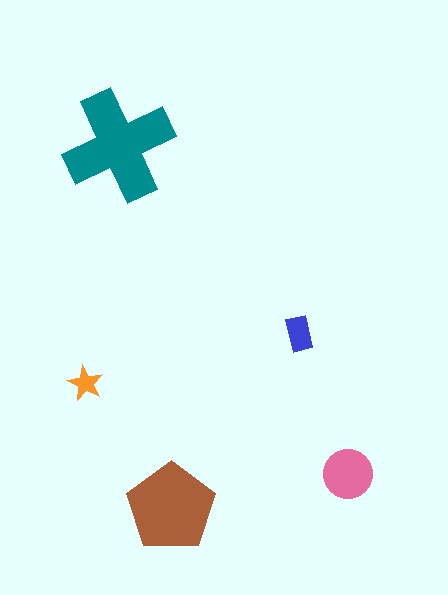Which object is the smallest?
The orange star.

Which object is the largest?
The teal cross.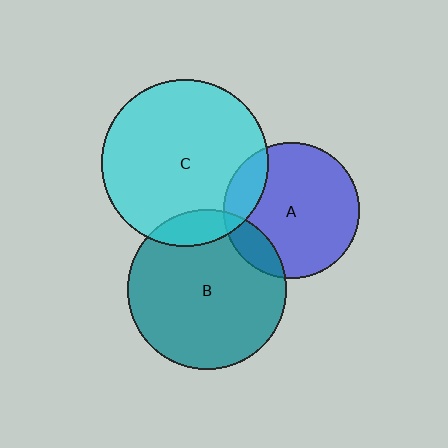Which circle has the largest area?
Circle C (cyan).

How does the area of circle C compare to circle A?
Approximately 1.5 times.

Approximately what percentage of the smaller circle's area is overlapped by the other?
Approximately 10%.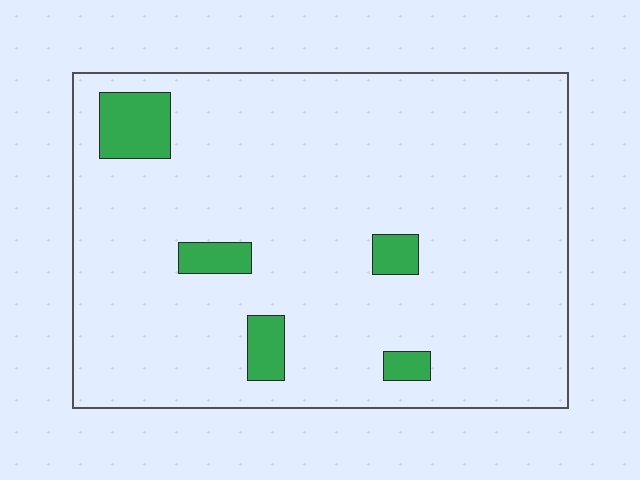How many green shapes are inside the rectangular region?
5.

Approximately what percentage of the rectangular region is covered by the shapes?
Approximately 10%.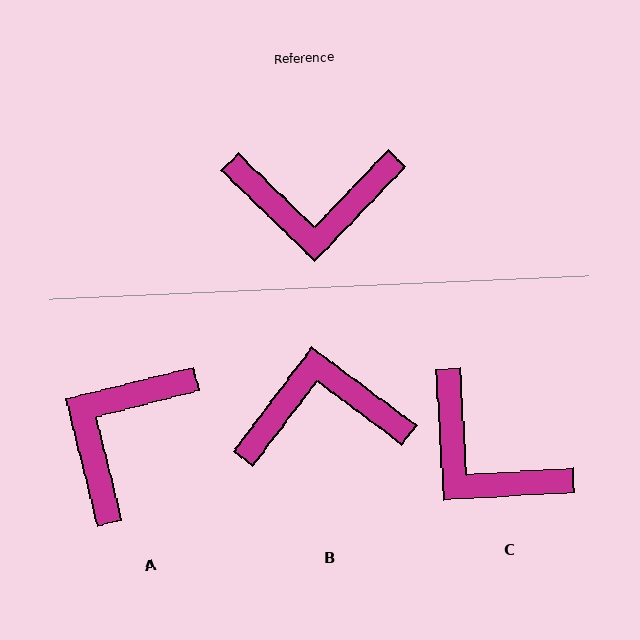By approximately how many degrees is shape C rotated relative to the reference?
Approximately 43 degrees clockwise.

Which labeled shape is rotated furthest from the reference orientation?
B, about 173 degrees away.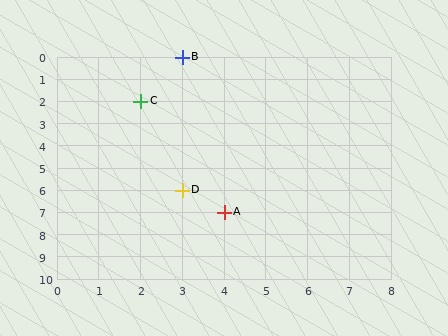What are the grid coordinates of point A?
Point A is at grid coordinates (4, 7).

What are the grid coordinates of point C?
Point C is at grid coordinates (2, 2).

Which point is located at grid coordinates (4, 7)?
Point A is at (4, 7).